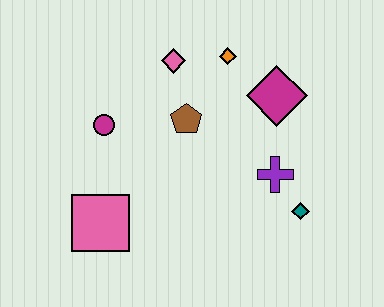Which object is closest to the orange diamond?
The pink diamond is closest to the orange diamond.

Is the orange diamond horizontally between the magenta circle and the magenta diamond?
Yes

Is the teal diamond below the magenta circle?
Yes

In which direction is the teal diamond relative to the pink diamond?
The teal diamond is below the pink diamond.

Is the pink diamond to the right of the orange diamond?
No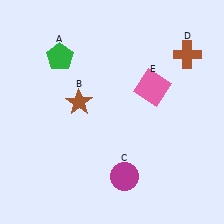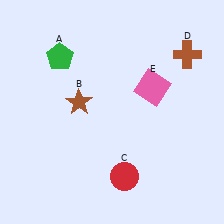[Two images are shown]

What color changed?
The circle (C) changed from magenta in Image 1 to red in Image 2.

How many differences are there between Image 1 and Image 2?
There is 1 difference between the two images.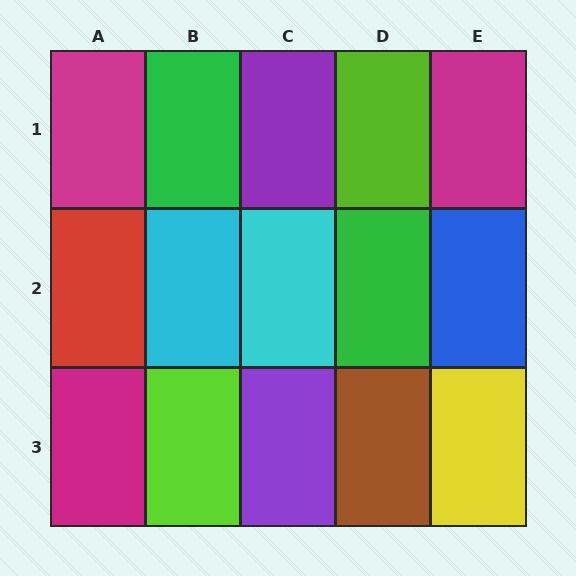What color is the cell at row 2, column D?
Green.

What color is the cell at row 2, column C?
Cyan.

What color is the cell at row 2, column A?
Red.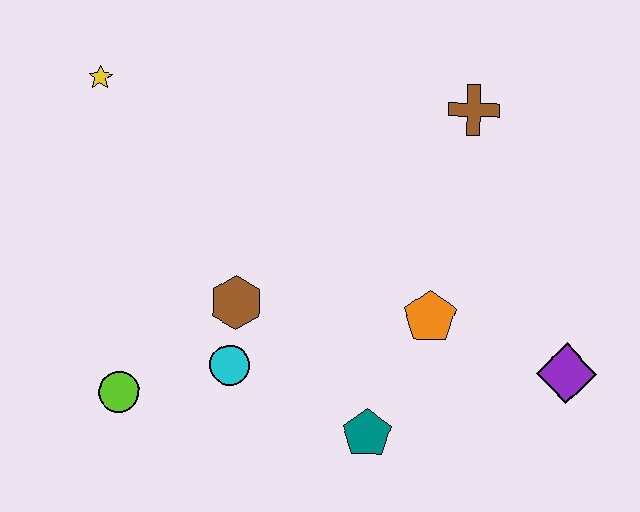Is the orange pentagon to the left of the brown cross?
Yes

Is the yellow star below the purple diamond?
No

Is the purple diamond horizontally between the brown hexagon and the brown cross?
No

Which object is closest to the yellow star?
The brown hexagon is closest to the yellow star.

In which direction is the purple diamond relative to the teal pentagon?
The purple diamond is to the right of the teal pentagon.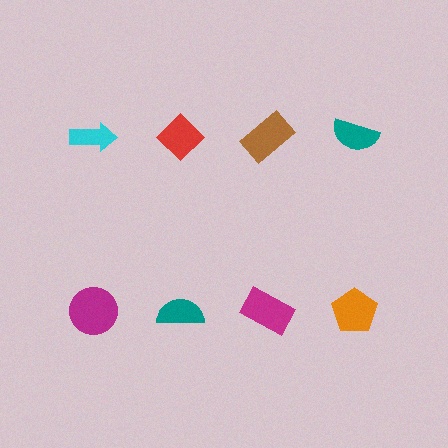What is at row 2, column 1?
A magenta circle.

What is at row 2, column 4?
An orange pentagon.